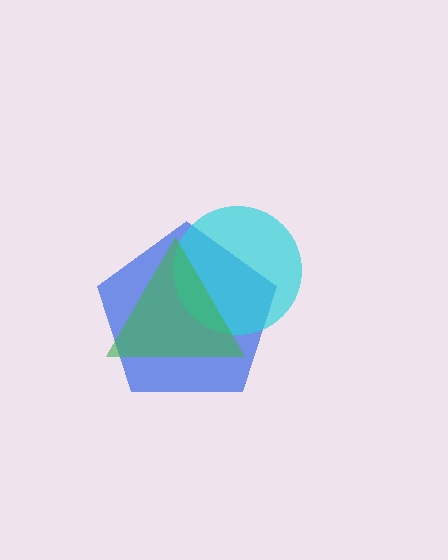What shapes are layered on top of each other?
The layered shapes are: a blue pentagon, a cyan circle, a green triangle.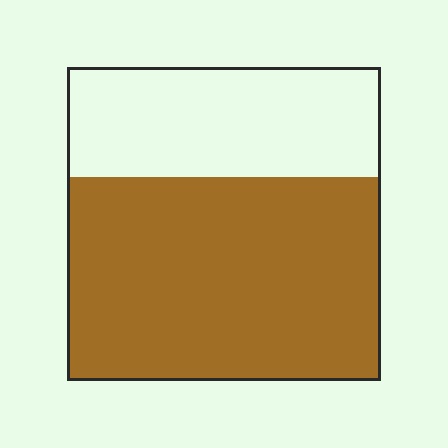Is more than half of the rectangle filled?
Yes.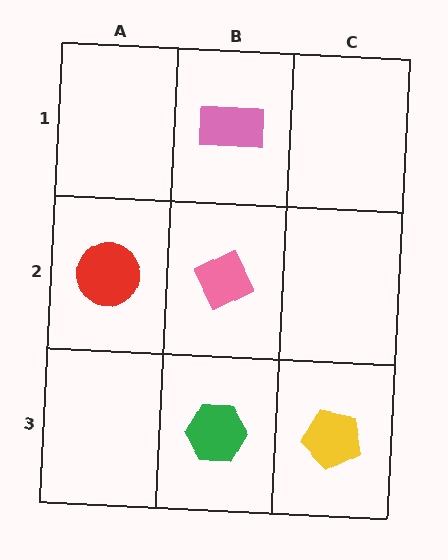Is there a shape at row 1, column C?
No, that cell is empty.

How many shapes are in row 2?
2 shapes.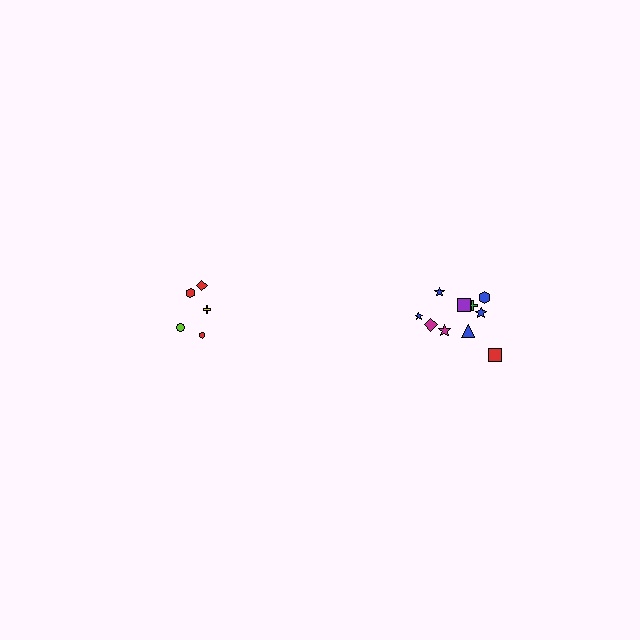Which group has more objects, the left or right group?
The right group.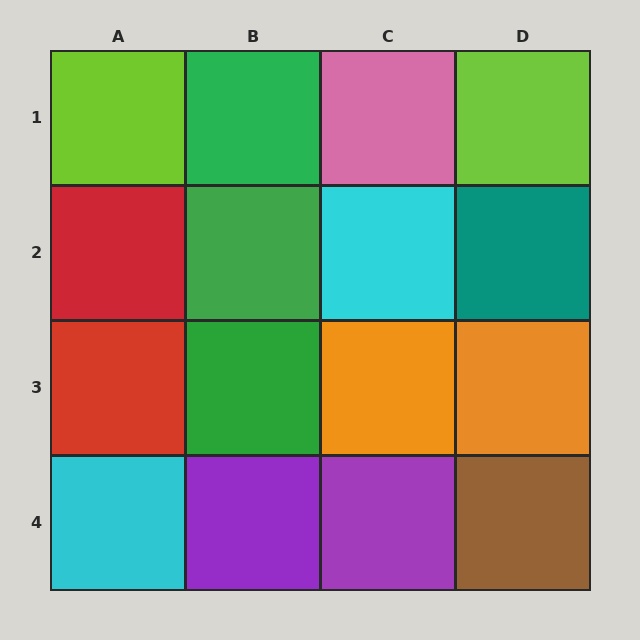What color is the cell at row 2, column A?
Red.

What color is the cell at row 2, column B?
Green.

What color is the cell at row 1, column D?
Lime.